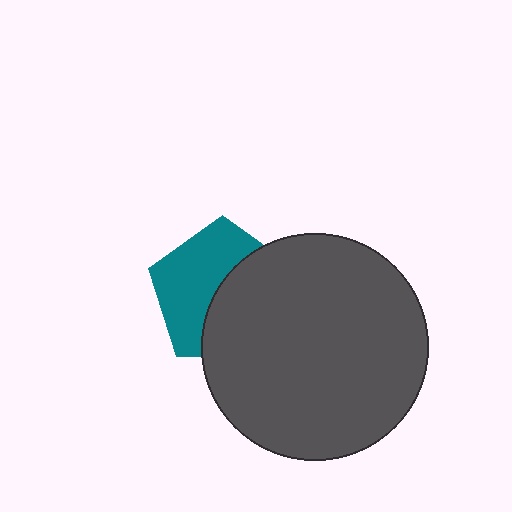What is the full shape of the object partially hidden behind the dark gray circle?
The partially hidden object is a teal pentagon.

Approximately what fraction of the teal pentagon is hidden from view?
Roughly 50% of the teal pentagon is hidden behind the dark gray circle.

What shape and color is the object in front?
The object in front is a dark gray circle.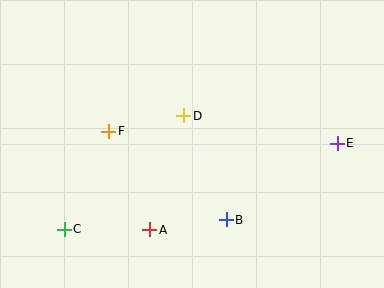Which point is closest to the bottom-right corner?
Point E is closest to the bottom-right corner.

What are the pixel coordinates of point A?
Point A is at (150, 230).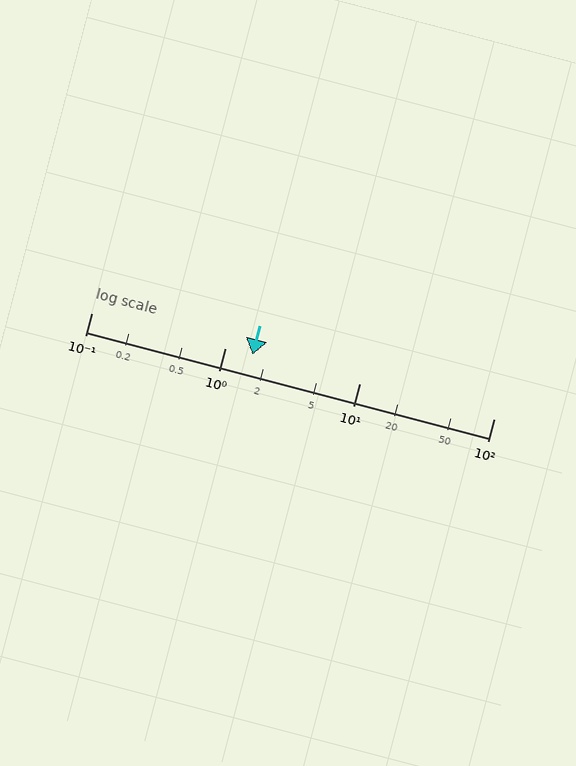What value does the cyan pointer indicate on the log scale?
The pointer indicates approximately 1.6.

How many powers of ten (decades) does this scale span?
The scale spans 3 decades, from 0.1 to 100.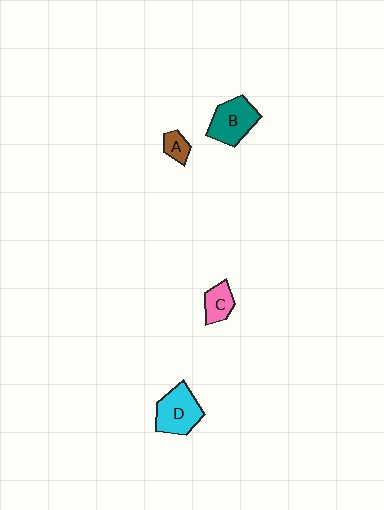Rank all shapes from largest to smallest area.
From largest to smallest: D (cyan), B (teal), C (pink), A (brown).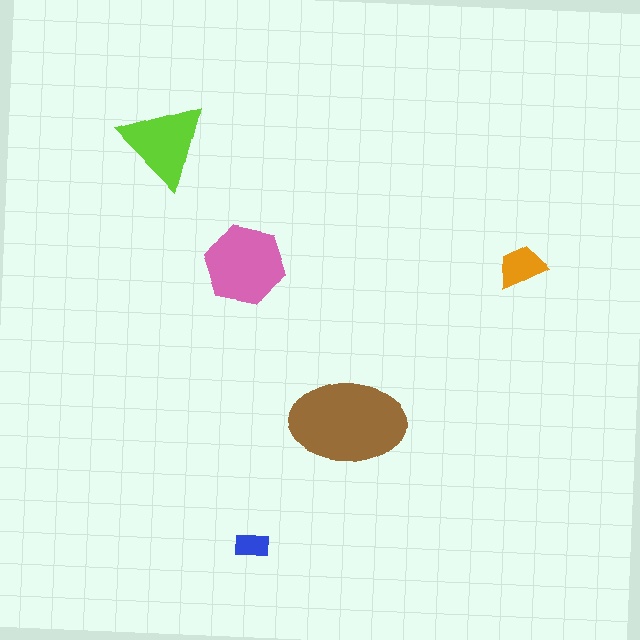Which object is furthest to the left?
The lime triangle is leftmost.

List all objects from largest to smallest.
The brown ellipse, the pink hexagon, the lime triangle, the orange trapezoid, the blue rectangle.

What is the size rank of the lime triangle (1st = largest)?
3rd.